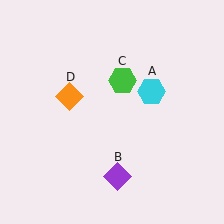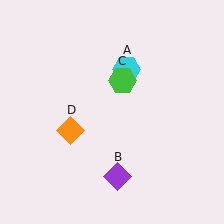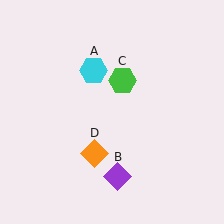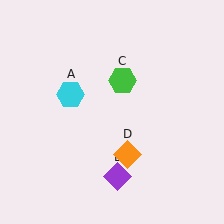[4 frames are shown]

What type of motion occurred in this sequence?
The cyan hexagon (object A), orange diamond (object D) rotated counterclockwise around the center of the scene.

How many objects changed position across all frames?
2 objects changed position: cyan hexagon (object A), orange diamond (object D).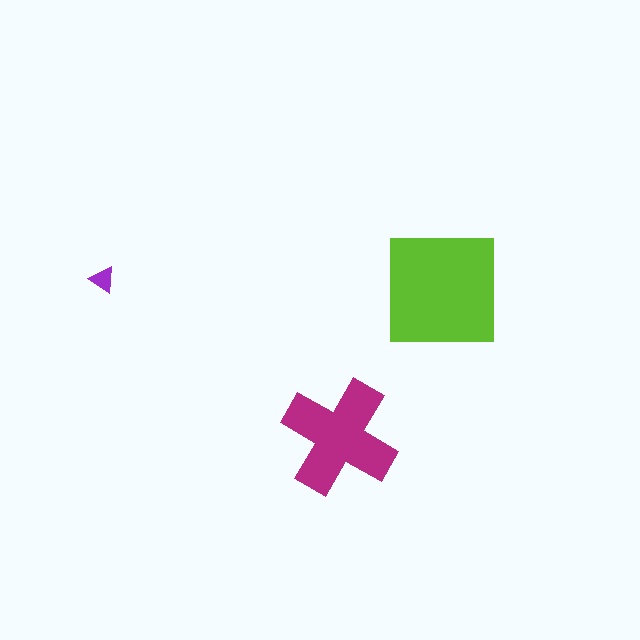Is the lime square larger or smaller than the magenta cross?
Larger.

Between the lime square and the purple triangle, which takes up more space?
The lime square.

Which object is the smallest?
The purple triangle.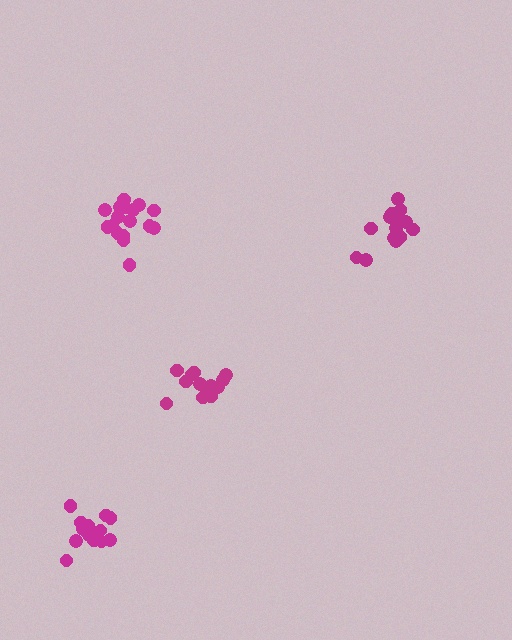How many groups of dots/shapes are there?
There are 4 groups.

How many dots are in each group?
Group 1: 13 dots, Group 2: 17 dots, Group 3: 14 dots, Group 4: 14 dots (58 total).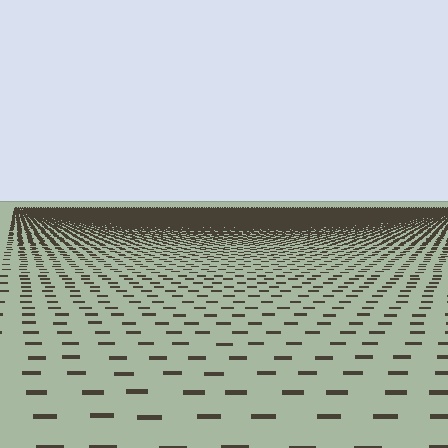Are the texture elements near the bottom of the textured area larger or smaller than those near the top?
Larger. Near the bottom, elements are closer to the viewer and appear at a bigger on-screen size.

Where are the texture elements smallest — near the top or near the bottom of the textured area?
Near the top.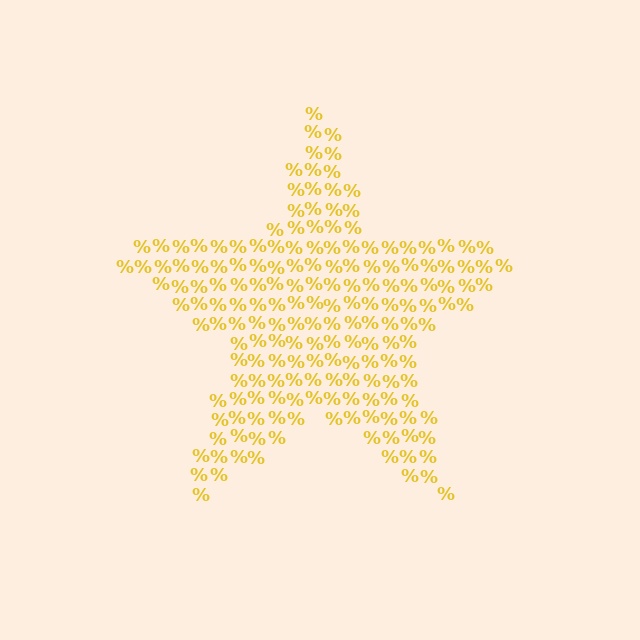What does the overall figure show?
The overall figure shows a star.